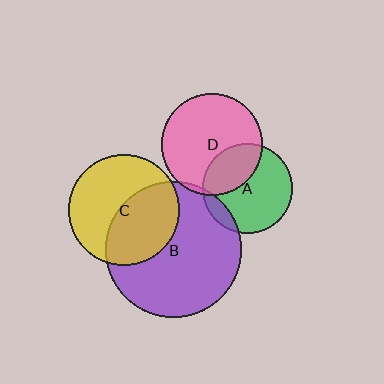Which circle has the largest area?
Circle B (purple).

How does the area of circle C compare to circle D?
Approximately 1.2 times.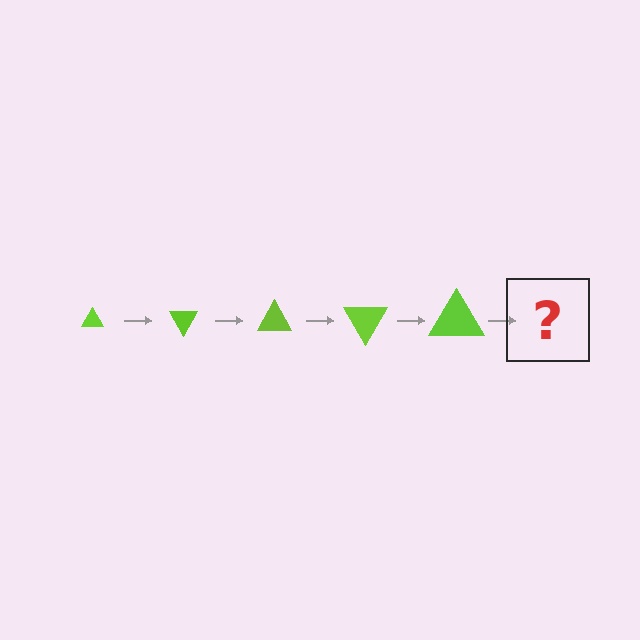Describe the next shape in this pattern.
It should be a triangle, larger than the previous one and rotated 300 degrees from the start.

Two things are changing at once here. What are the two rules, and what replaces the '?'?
The two rules are that the triangle grows larger each step and it rotates 60 degrees each step. The '?' should be a triangle, larger than the previous one and rotated 300 degrees from the start.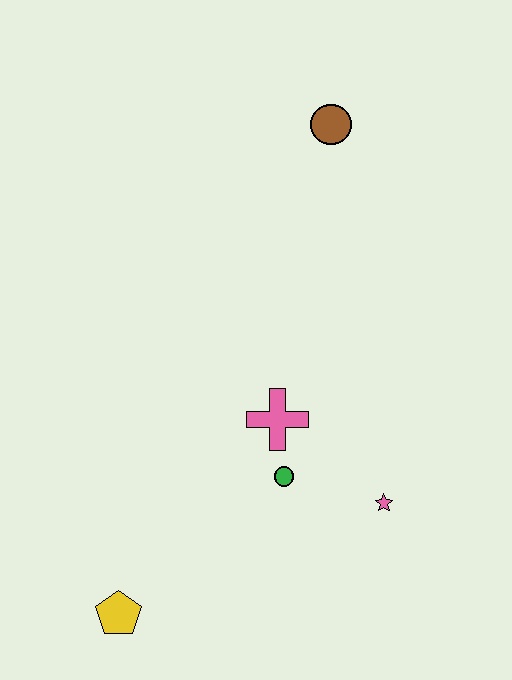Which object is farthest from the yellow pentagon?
The brown circle is farthest from the yellow pentagon.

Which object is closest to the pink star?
The green circle is closest to the pink star.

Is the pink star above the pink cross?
No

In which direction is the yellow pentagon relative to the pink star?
The yellow pentagon is to the left of the pink star.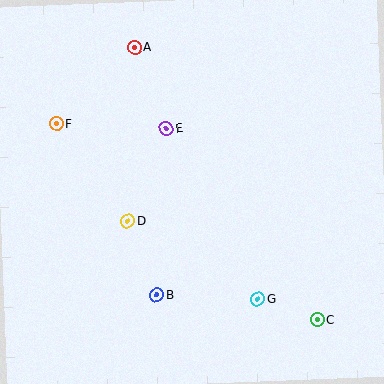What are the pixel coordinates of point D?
Point D is at (128, 221).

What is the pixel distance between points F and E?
The distance between F and E is 110 pixels.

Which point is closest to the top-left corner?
Point F is closest to the top-left corner.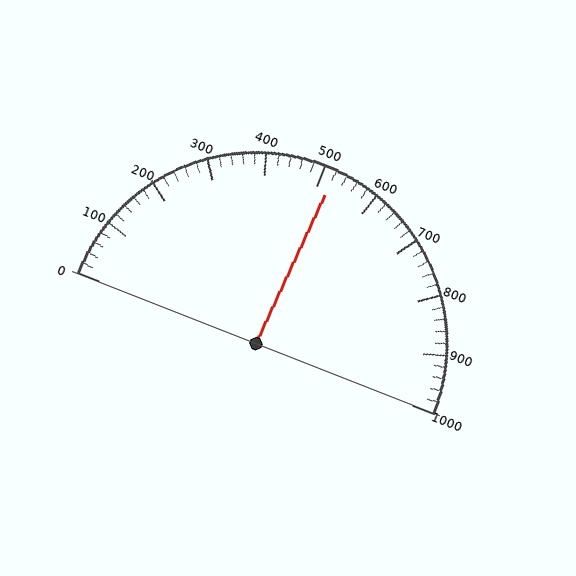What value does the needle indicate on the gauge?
The needle indicates approximately 520.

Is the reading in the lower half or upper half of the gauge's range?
The reading is in the upper half of the range (0 to 1000).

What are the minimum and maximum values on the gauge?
The gauge ranges from 0 to 1000.